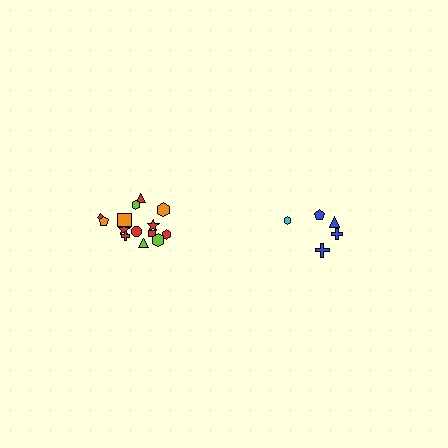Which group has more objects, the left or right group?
The left group.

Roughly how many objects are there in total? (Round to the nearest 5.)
Roughly 20 objects in total.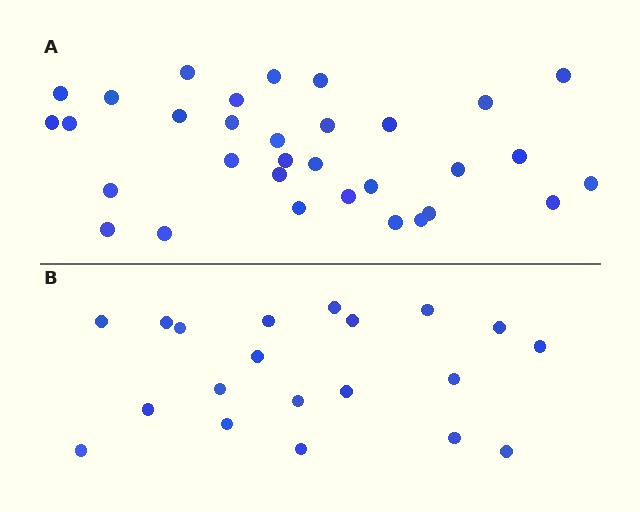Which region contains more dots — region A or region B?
Region A (the top region) has more dots.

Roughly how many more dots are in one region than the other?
Region A has roughly 12 or so more dots than region B.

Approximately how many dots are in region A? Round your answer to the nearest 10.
About 30 dots. (The exact count is 32, which rounds to 30.)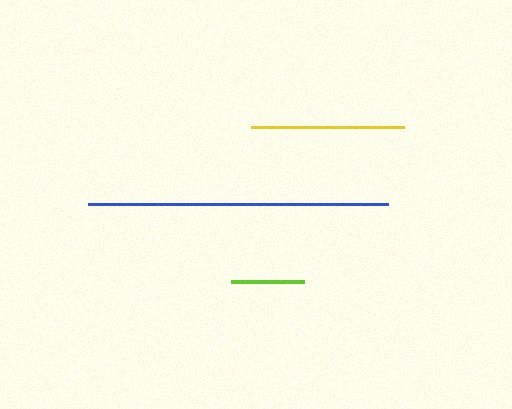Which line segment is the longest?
The blue line is the longest at approximately 300 pixels.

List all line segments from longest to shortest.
From longest to shortest: blue, yellow, lime.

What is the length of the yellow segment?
The yellow segment is approximately 153 pixels long.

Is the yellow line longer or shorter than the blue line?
The blue line is longer than the yellow line.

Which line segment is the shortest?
The lime line is the shortest at approximately 73 pixels.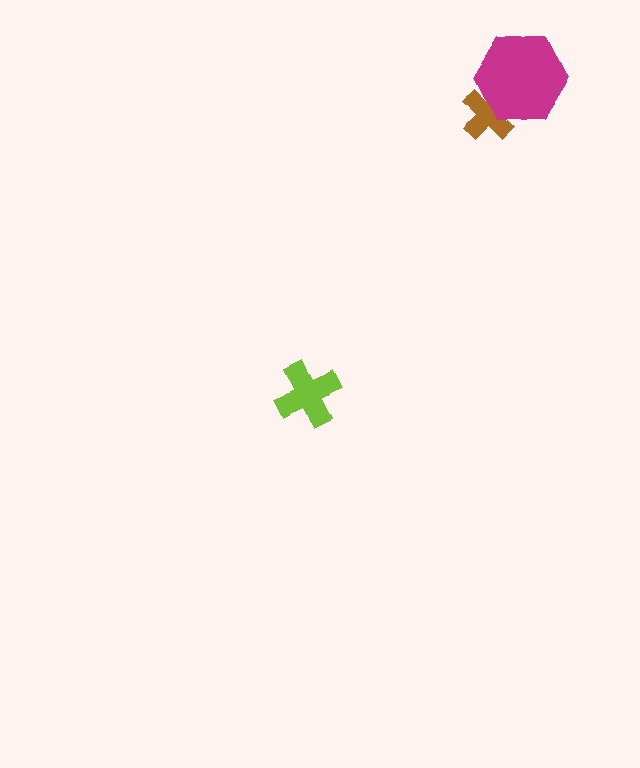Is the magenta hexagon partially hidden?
No, no other shape covers it.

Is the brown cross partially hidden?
Yes, it is partially covered by another shape.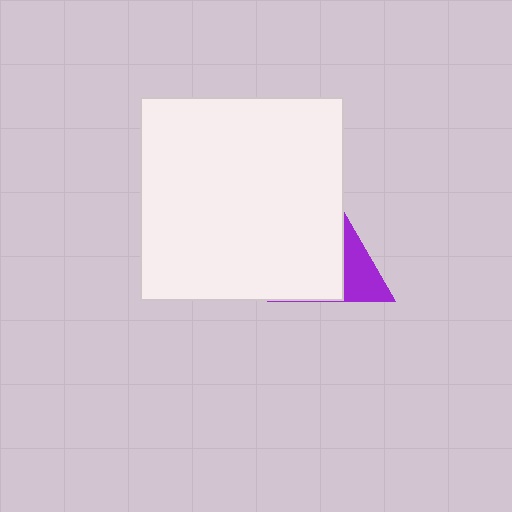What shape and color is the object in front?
The object in front is a white square.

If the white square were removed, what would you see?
You would see the complete purple triangle.